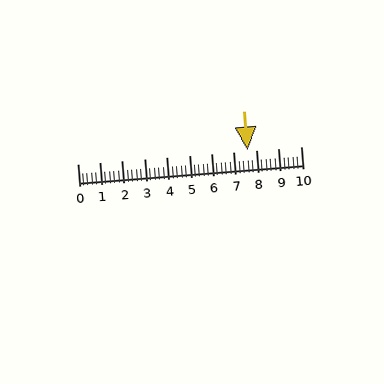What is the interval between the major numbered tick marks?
The major tick marks are spaced 1 units apart.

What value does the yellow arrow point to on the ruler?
The yellow arrow points to approximately 7.6.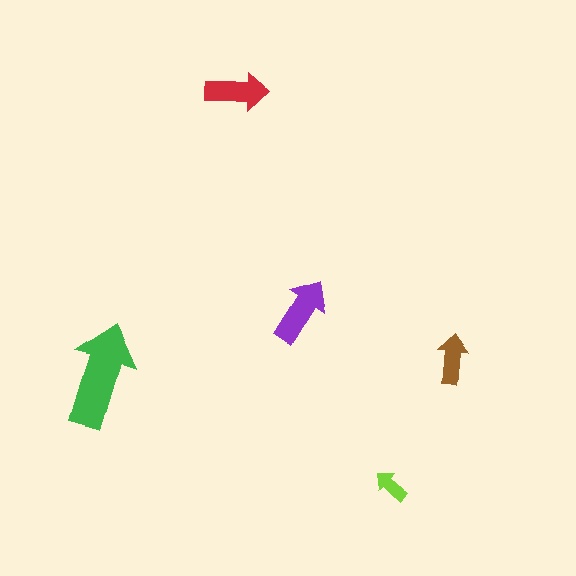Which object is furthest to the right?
The brown arrow is rightmost.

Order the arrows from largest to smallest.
the green one, the purple one, the red one, the brown one, the lime one.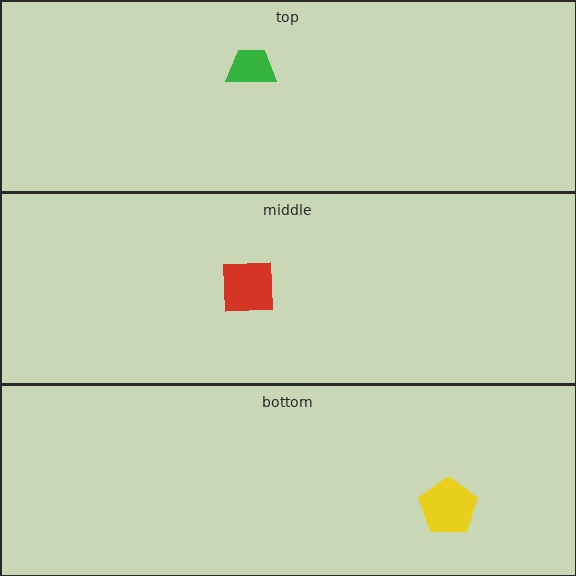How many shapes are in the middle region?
1.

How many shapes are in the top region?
1.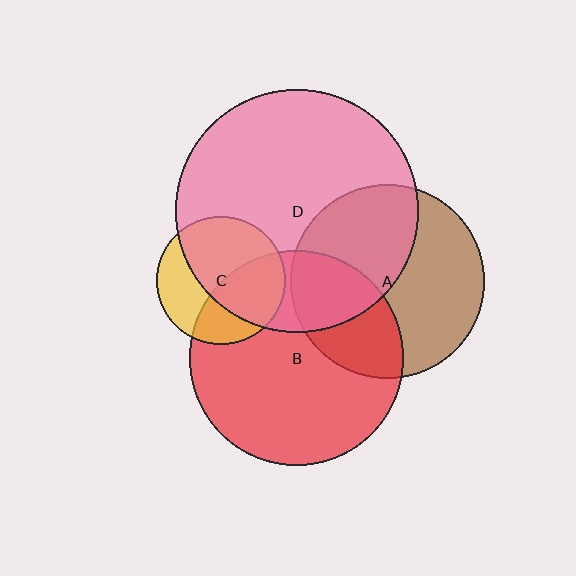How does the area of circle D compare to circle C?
Approximately 3.6 times.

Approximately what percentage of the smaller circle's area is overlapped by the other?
Approximately 60%.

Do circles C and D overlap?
Yes.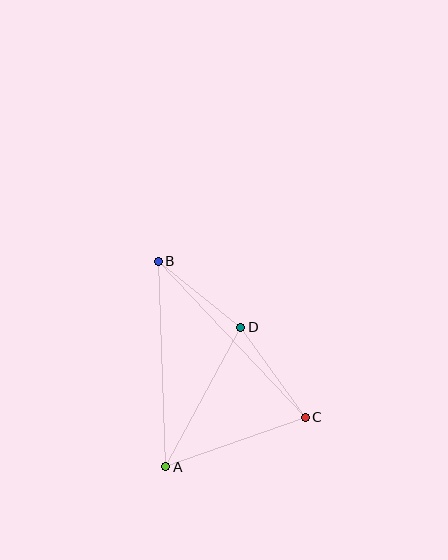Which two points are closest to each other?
Points B and D are closest to each other.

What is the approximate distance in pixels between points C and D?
The distance between C and D is approximately 111 pixels.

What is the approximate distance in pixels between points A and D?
The distance between A and D is approximately 158 pixels.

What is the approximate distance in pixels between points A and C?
The distance between A and C is approximately 148 pixels.